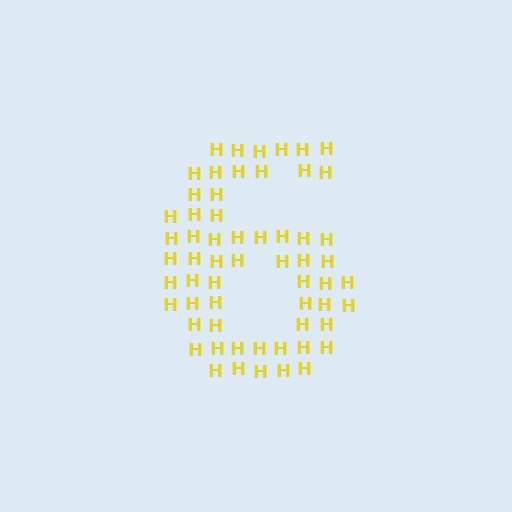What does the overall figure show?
The overall figure shows the digit 6.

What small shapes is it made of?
It is made of small letter H's.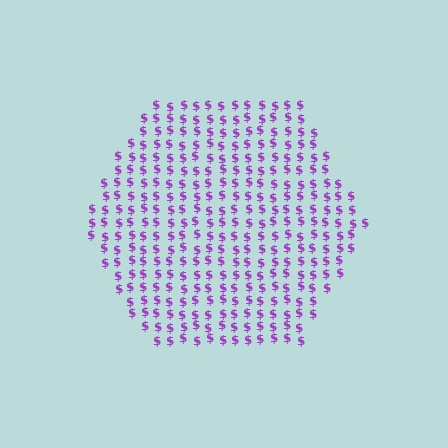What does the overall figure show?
The overall figure shows a hexagon.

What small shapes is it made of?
It is made of small dollar signs.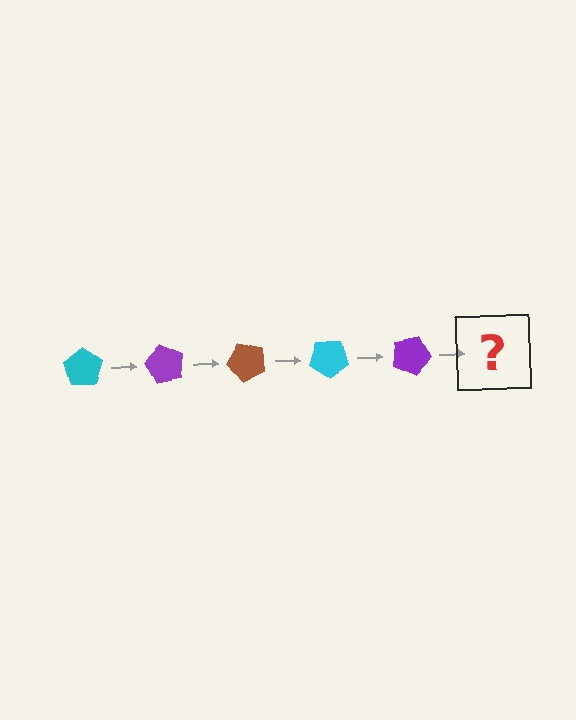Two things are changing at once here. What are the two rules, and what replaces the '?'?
The two rules are that it rotates 60 degrees each step and the color cycles through cyan, purple, and brown. The '?' should be a brown pentagon, rotated 300 degrees from the start.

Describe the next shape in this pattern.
It should be a brown pentagon, rotated 300 degrees from the start.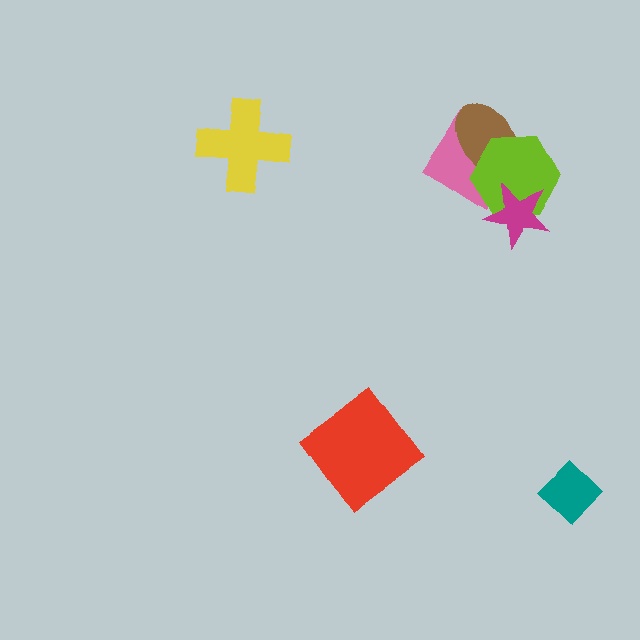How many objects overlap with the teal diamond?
0 objects overlap with the teal diamond.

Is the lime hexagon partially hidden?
Yes, it is partially covered by another shape.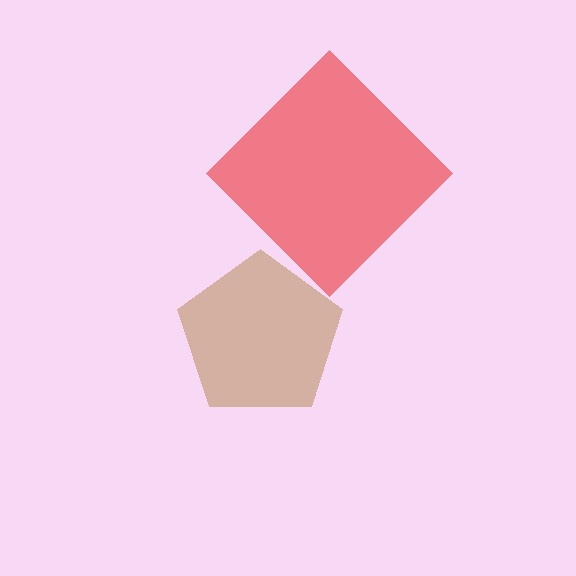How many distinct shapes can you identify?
There are 2 distinct shapes: a brown pentagon, a red diamond.